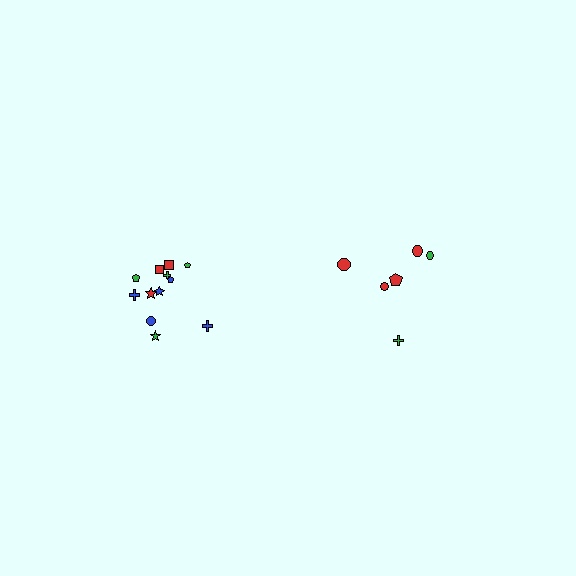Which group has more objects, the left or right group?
The left group.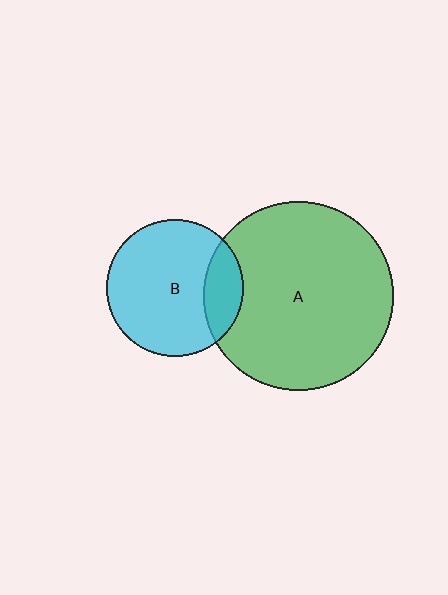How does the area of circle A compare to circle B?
Approximately 1.9 times.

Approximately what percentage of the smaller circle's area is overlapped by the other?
Approximately 20%.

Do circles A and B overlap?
Yes.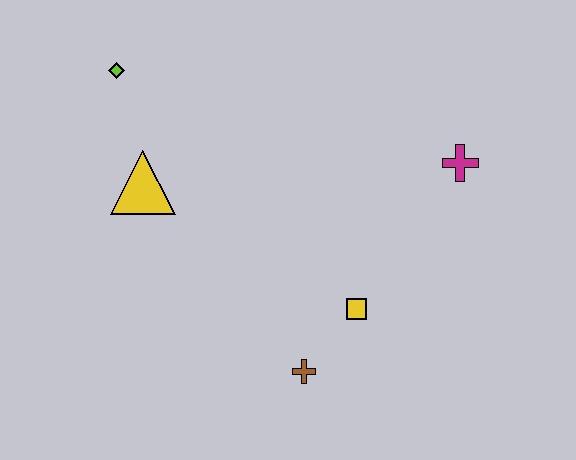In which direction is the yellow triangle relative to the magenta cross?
The yellow triangle is to the left of the magenta cross.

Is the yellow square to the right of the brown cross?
Yes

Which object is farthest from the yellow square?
The lime diamond is farthest from the yellow square.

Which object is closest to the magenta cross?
The yellow square is closest to the magenta cross.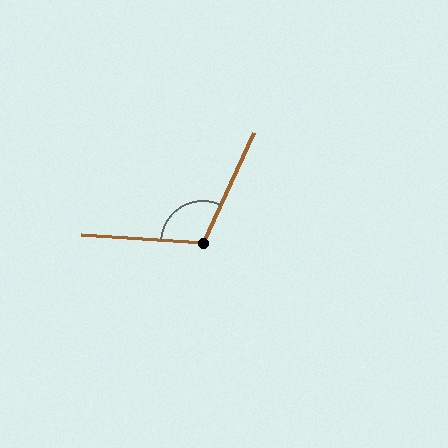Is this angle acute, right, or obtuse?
It is obtuse.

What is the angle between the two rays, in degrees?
Approximately 111 degrees.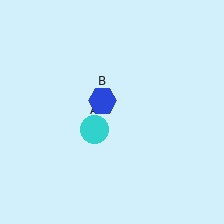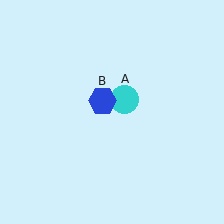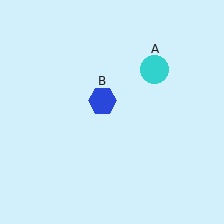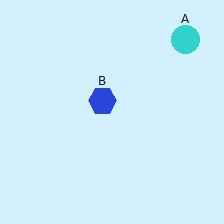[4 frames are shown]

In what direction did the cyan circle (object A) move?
The cyan circle (object A) moved up and to the right.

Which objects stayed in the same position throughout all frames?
Blue hexagon (object B) remained stationary.